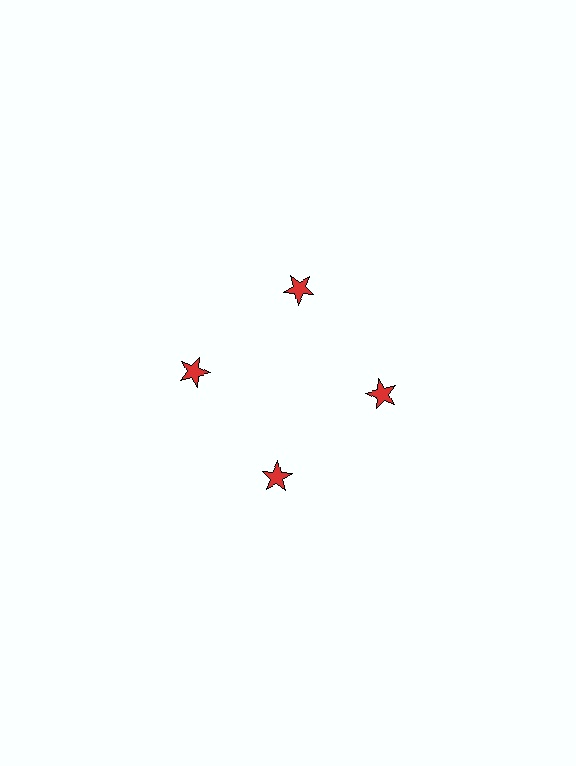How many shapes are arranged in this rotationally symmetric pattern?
There are 4 shapes, arranged in 4 groups of 1.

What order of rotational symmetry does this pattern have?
This pattern has 4-fold rotational symmetry.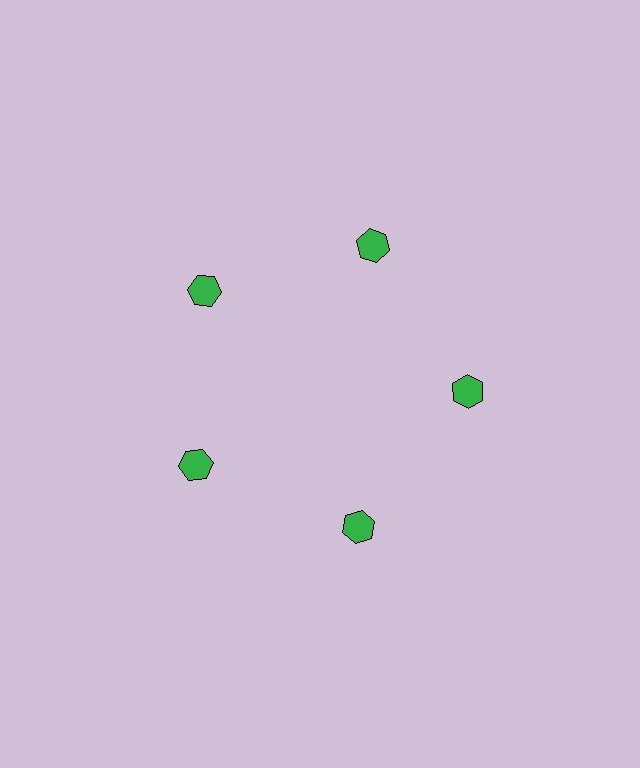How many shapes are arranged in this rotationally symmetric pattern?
There are 5 shapes, arranged in 5 groups of 1.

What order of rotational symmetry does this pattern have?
This pattern has 5-fold rotational symmetry.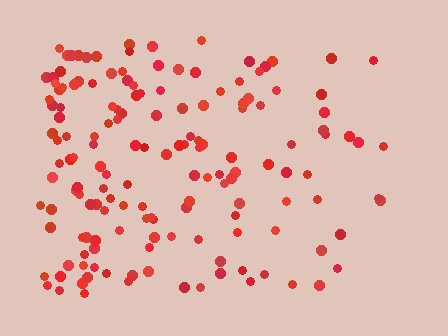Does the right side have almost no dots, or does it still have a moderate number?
Still a moderate number, just noticeably fewer than the left.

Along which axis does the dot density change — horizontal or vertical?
Horizontal.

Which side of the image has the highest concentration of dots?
The left.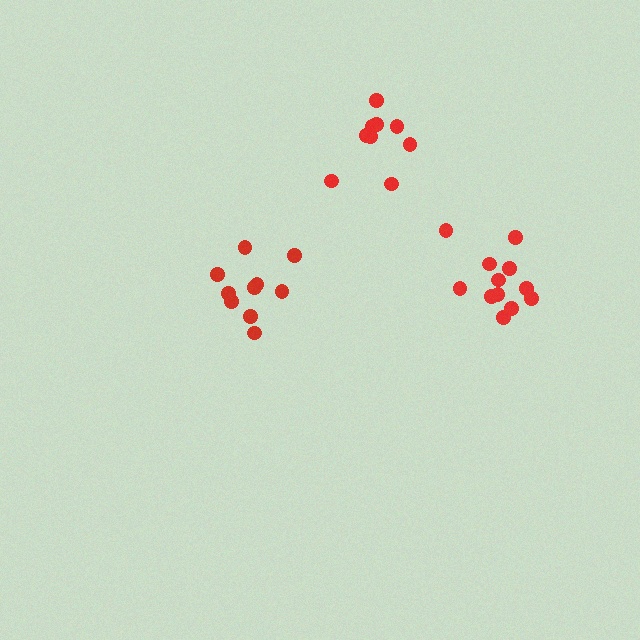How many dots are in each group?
Group 1: 12 dots, Group 2: 10 dots, Group 3: 9 dots (31 total).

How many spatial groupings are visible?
There are 3 spatial groupings.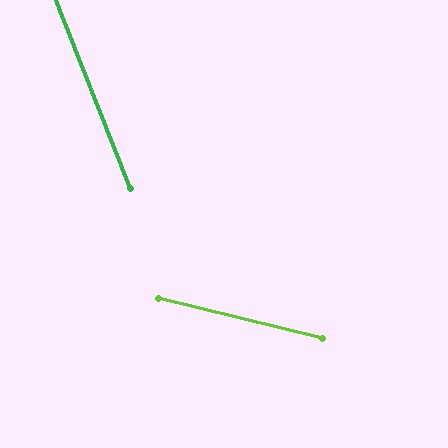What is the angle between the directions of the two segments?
Approximately 55 degrees.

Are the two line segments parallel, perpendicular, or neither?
Neither parallel nor perpendicular — they differ by about 55°.